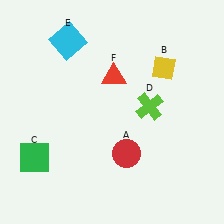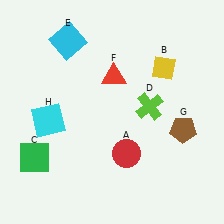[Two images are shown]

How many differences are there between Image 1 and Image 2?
There are 2 differences between the two images.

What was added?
A brown pentagon (G), a cyan square (H) were added in Image 2.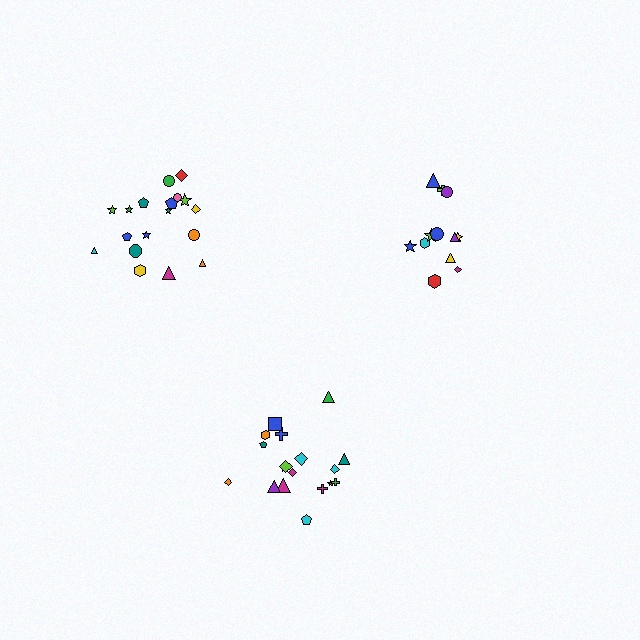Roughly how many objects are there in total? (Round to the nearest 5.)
Roughly 50 objects in total.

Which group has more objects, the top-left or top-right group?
The top-left group.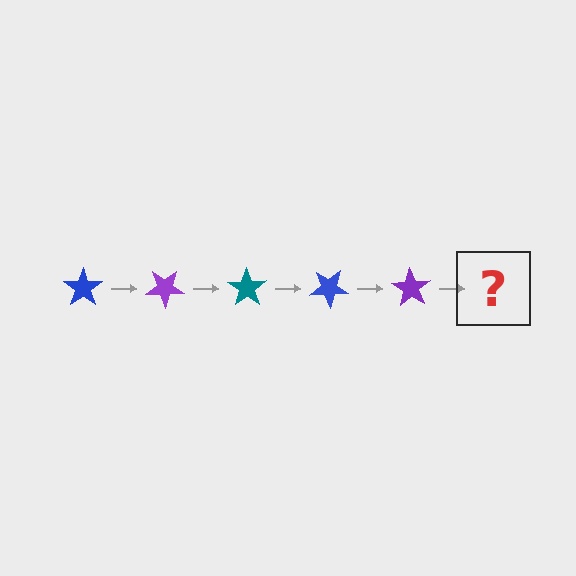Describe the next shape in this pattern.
It should be a teal star, rotated 175 degrees from the start.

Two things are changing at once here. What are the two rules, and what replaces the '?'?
The two rules are that it rotates 35 degrees each step and the color cycles through blue, purple, and teal. The '?' should be a teal star, rotated 175 degrees from the start.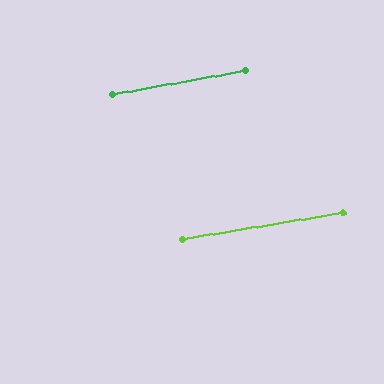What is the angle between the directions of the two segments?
Approximately 1 degree.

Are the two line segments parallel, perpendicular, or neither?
Parallel — their directions differ by only 0.9°.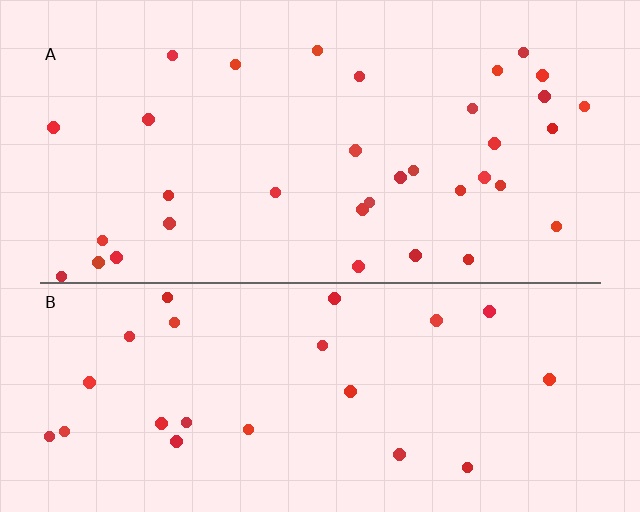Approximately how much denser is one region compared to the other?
Approximately 1.4× — region A over region B.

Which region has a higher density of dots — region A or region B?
A (the top).